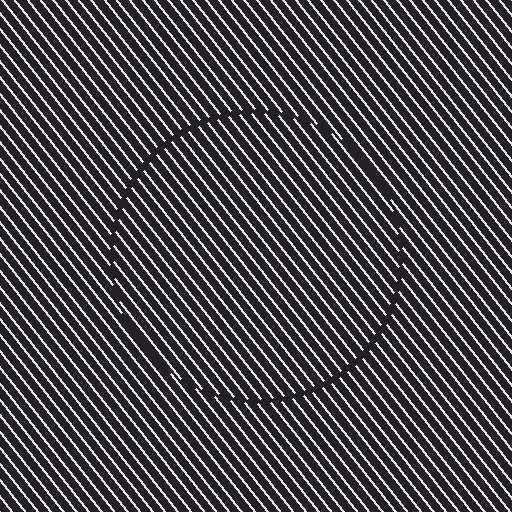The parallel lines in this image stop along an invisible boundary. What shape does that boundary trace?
An illusory circle. The interior of the shape contains the same grating, shifted by half a period — the contour is defined by the phase discontinuity where line-ends from the inner and outer gratings abut.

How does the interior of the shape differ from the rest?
The interior of the shape contains the same grating, shifted by half a period — the contour is defined by the phase discontinuity where line-ends from the inner and outer gratings abut.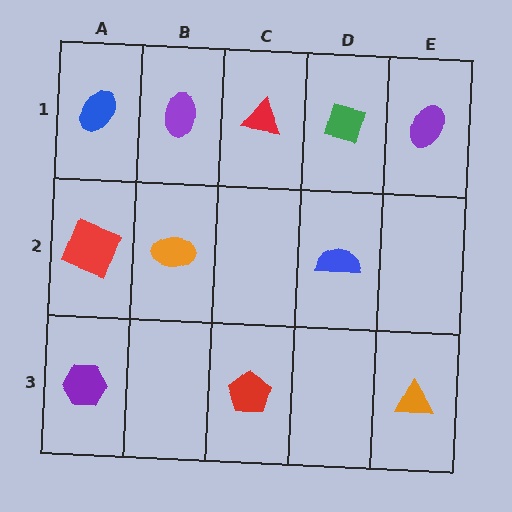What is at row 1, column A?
A blue ellipse.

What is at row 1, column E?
A purple ellipse.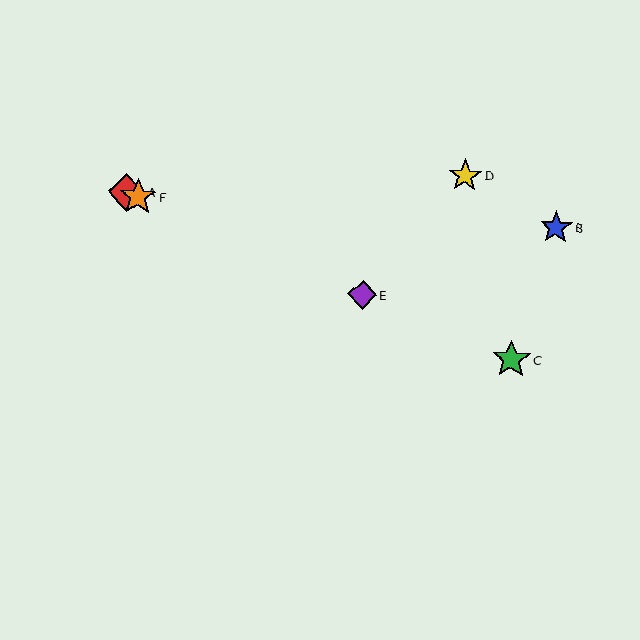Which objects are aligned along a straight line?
Objects A, C, E, F are aligned along a straight line.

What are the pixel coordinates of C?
Object C is at (511, 359).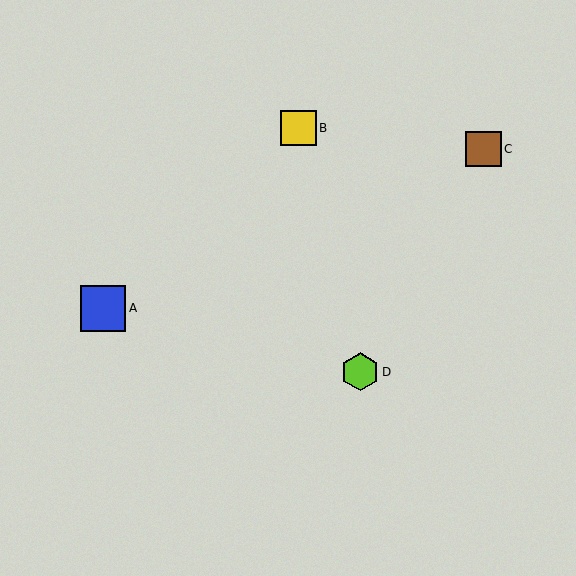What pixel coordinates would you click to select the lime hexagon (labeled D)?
Click at (360, 372) to select the lime hexagon D.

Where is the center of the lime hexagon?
The center of the lime hexagon is at (360, 372).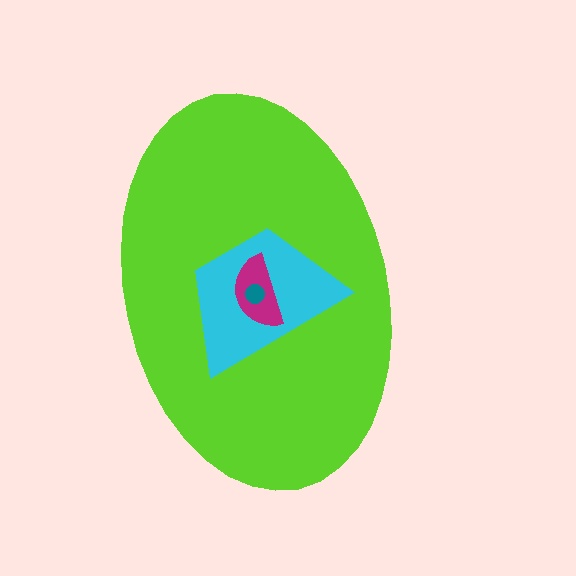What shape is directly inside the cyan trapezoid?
The magenta semicircle.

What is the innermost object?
The teal circle.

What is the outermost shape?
The lime ellipse.